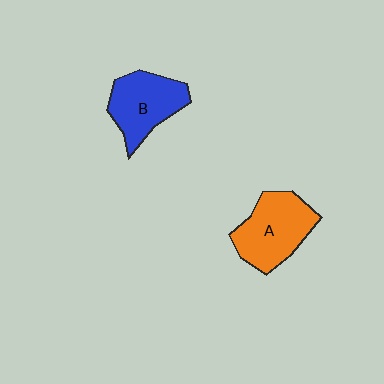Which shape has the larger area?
Shape A (orange).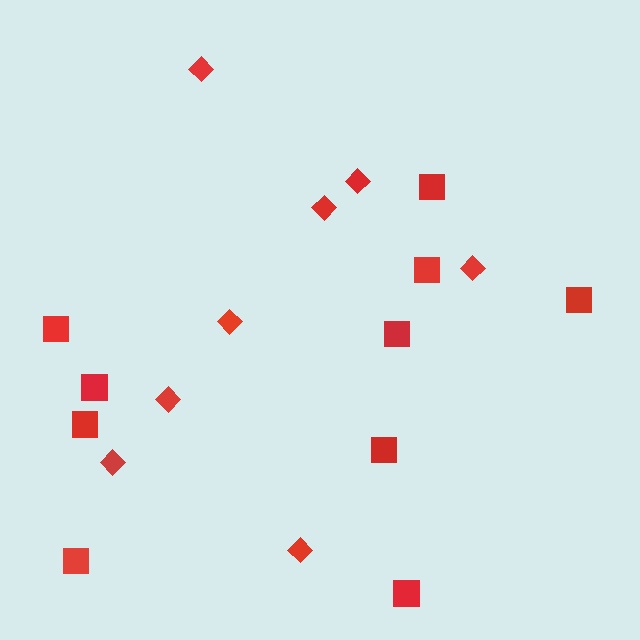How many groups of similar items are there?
There are 2 groups: one group of diamonds (8) and one group of squares (10).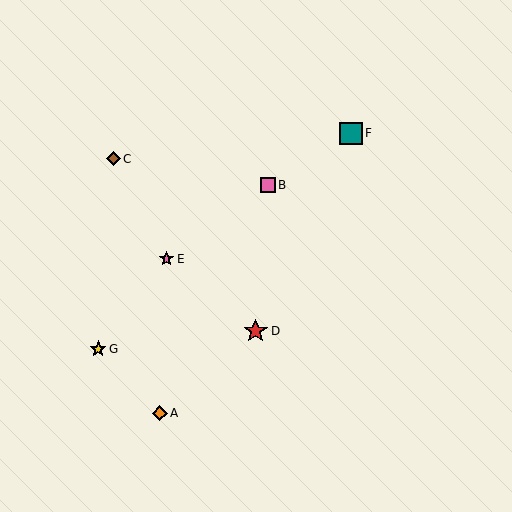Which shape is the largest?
The red star (labeled D) is the largest.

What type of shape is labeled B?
Shape B is a pink square.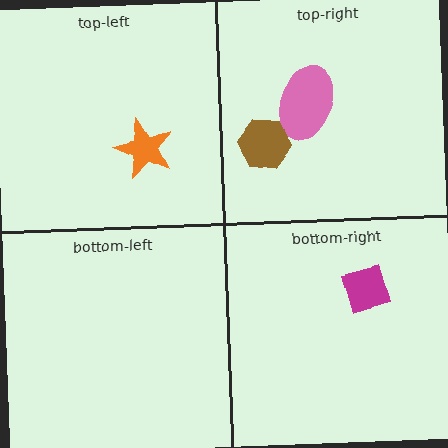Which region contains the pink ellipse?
The top-right region.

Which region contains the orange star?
The top-left region.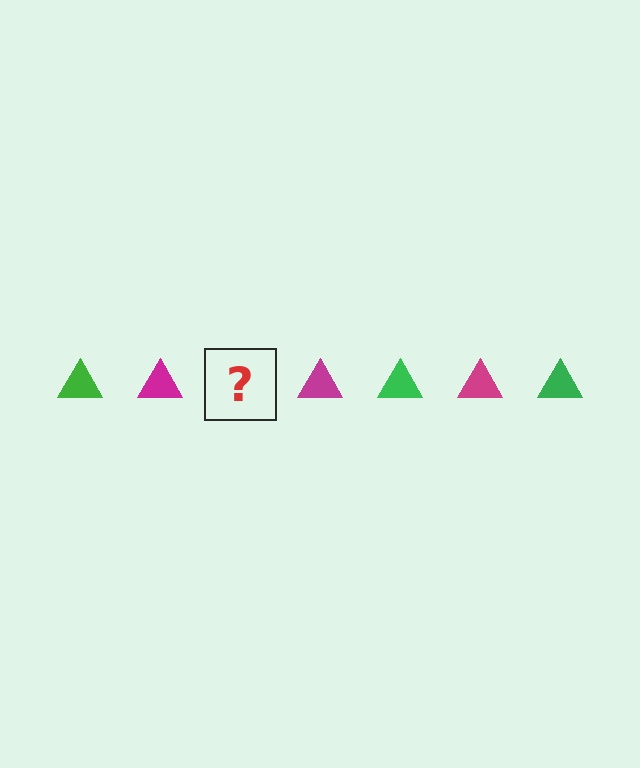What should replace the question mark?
The question mark should be replaced with a green triangle.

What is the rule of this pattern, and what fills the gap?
The rule is that the pattern cycles through green, magenta triangles. The gap should be filled with a green triangle.